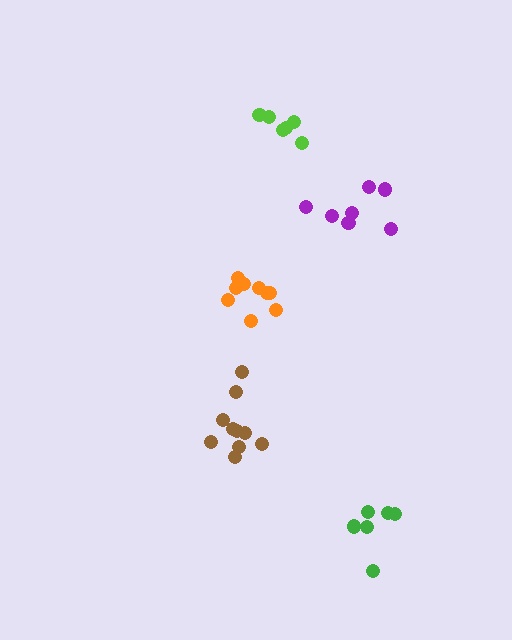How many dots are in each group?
Group 1: 9 dots, Group 2: 7 dots, Group 3: 6 dots, Group 4: 6 dots, Group 5: 10 dots (38 total).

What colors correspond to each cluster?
The clusters are colored: orange, purple, lime, green, brown.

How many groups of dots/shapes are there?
There are 5 groups.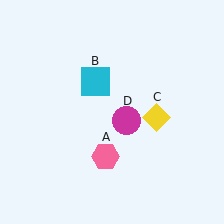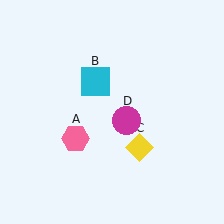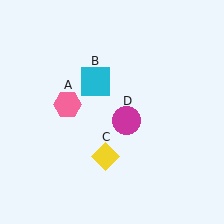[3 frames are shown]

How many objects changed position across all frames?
2 objects changed position: pink hexagon (object A), yellow diamond (object C).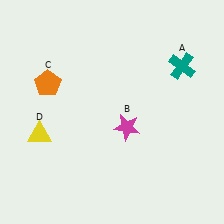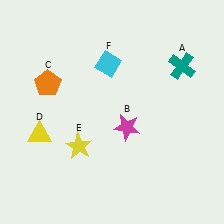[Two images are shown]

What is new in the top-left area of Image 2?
A cyan diamond (F) was added in the top-left area of Image 2.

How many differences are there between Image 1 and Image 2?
There are 2 differences between the two images.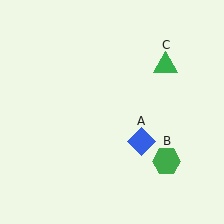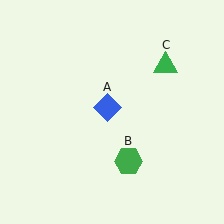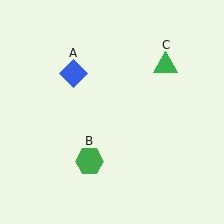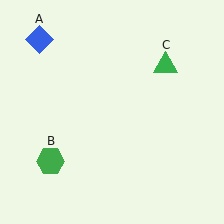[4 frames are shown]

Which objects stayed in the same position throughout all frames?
Green triangle (object C) remained stationary.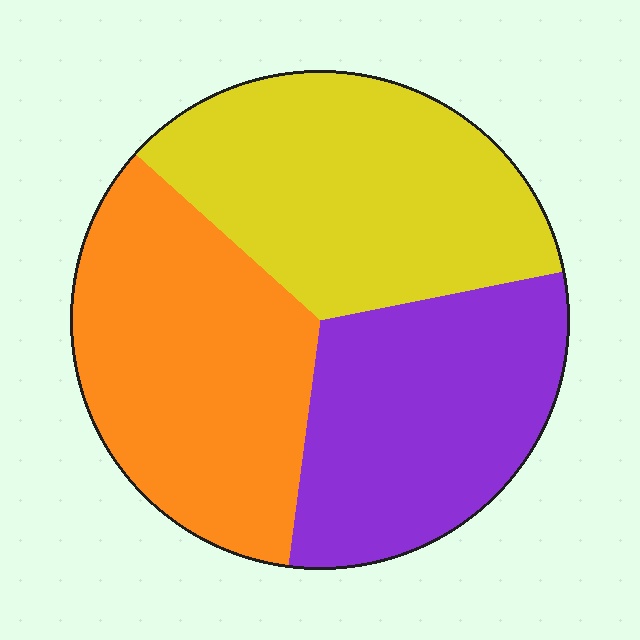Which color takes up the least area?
Purple, at roughly 30%.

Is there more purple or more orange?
Orange.